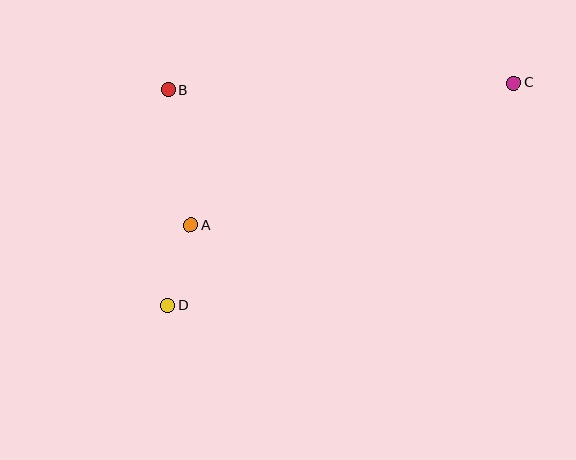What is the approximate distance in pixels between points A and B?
The distance between A and B is approximately 137 pixels.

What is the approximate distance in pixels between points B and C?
The distance between B and C is approximately 346 pixels.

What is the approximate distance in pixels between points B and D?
The distance between B and D is approximately 215 pixels.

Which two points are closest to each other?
Points A and D are closest to each other.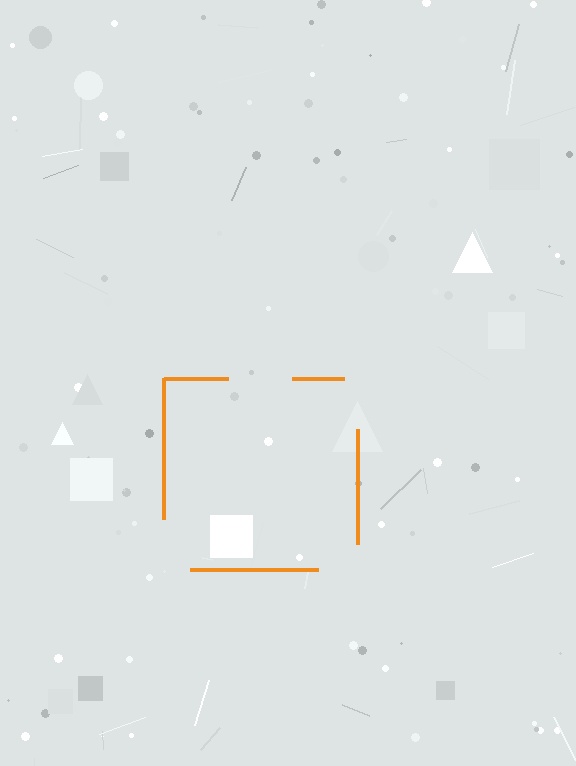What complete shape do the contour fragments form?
The contour fragments form a square.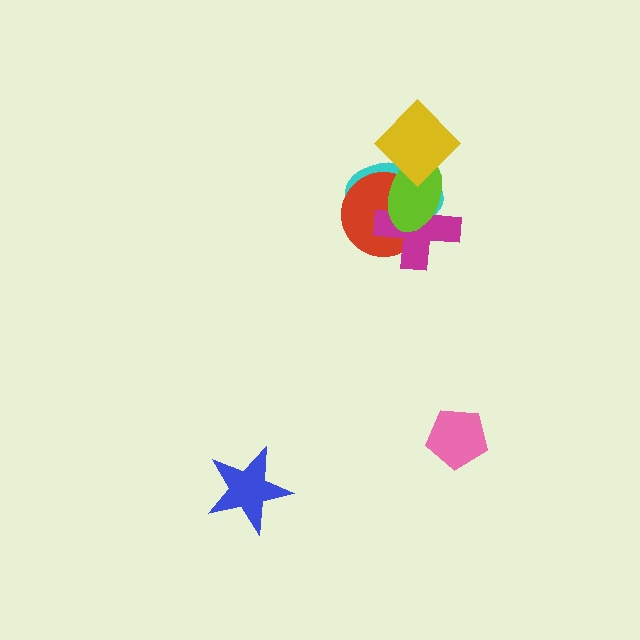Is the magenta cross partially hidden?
Yes, it is partially covered by another shape.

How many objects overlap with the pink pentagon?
0 objects overlap with the pink pentagon.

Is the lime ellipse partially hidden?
Yes, it is partially covered by another shape.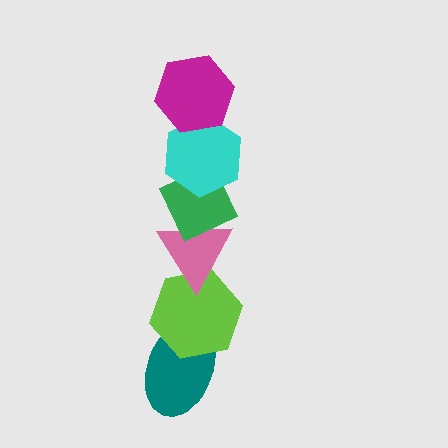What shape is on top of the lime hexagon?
The pink triangle is on top of the lime hexagon.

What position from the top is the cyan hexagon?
The cyan hexagon is 2nd from the top.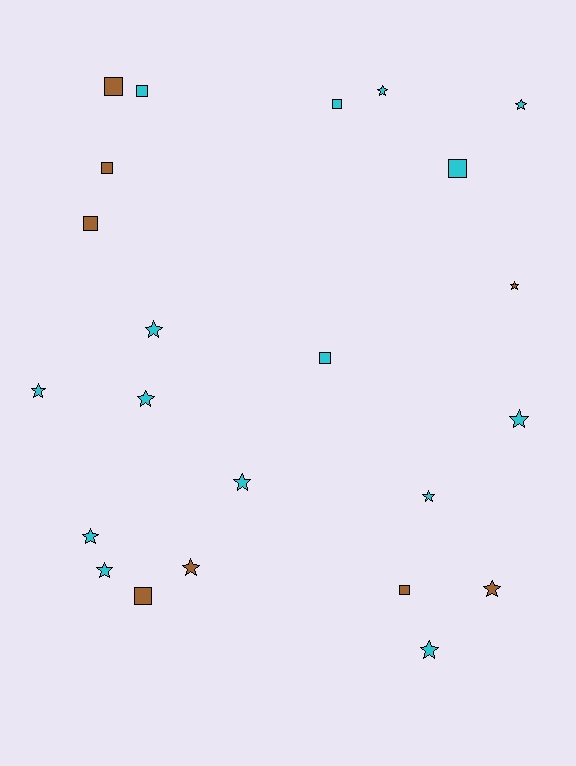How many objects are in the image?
There are 23 objects.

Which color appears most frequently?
Cyan, with 15 objects.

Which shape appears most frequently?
Star, with 14 objects.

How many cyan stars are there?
There are 11 cyan stars.